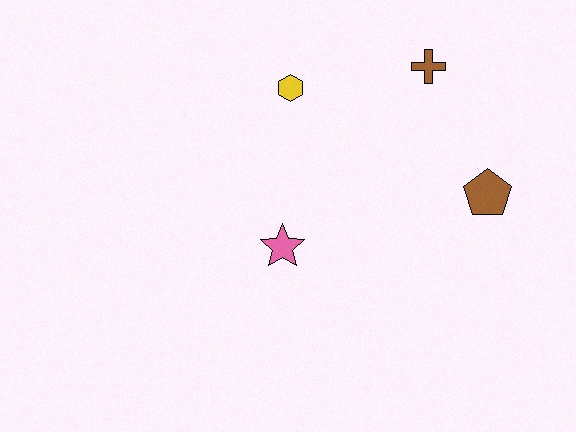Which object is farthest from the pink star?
The brown cross is farthest from the pink star.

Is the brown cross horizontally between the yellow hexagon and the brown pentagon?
Yes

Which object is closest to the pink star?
The yellow hexagon is closest to the pink star.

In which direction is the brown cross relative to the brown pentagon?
The brown cross is above the brown pentagon.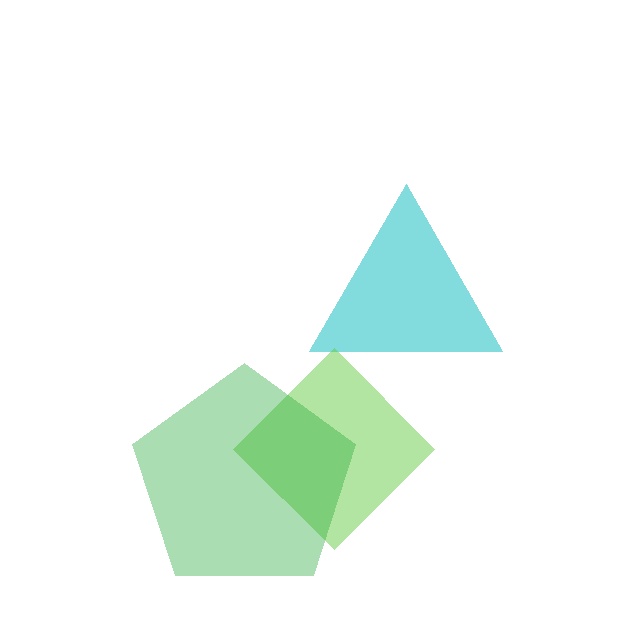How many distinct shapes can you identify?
There are 3 distinct shapes: a cyan triangle, a lime diamond, a green pentagon.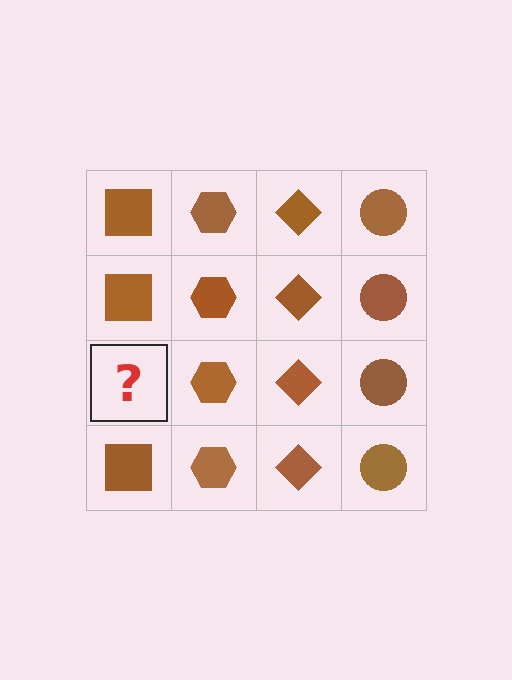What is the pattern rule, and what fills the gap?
The rule is that each column has a consistent shape. The gap should be filled with a brown square.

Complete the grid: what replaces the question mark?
The question mark should be replaced with a brown square.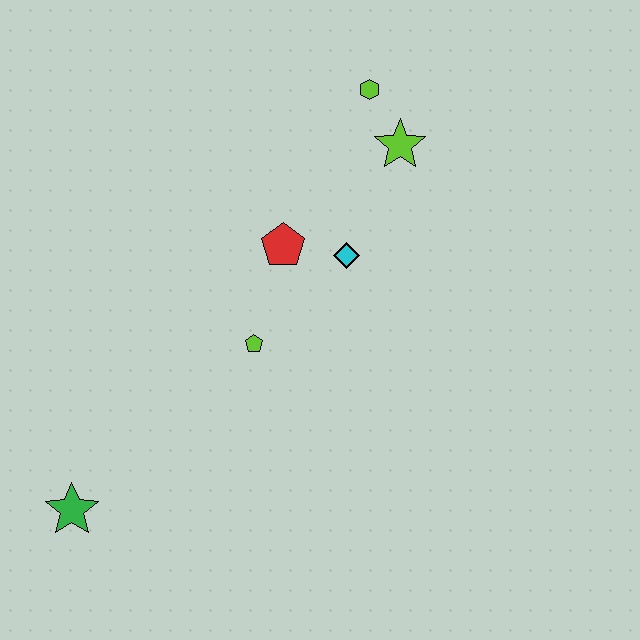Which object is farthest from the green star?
The lime hexagon is farthest from the green star.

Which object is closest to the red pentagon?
The cyan diamond is closest to the red pentagon.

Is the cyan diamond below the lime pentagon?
No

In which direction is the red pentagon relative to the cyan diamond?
The red pentagon is to the left of the cyan diamond.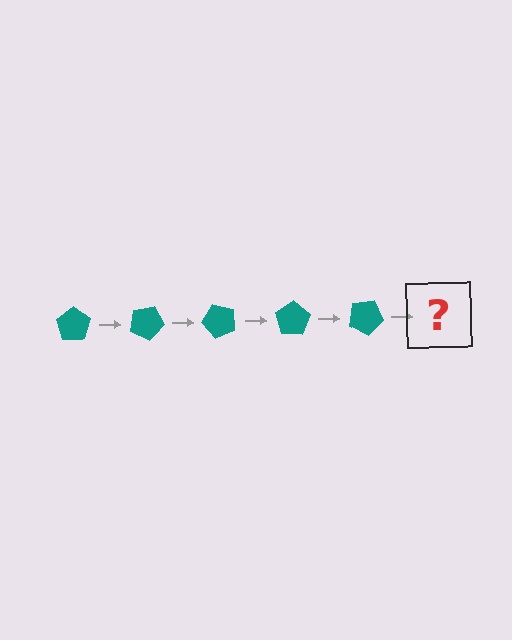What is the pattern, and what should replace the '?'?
The pattern is that the pentagon rotates 25 degrees each step. The '?' should be a teal pentagon rotated 125 degrees.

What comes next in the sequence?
The next element should be a teal pentagon rotated 125 degrees.